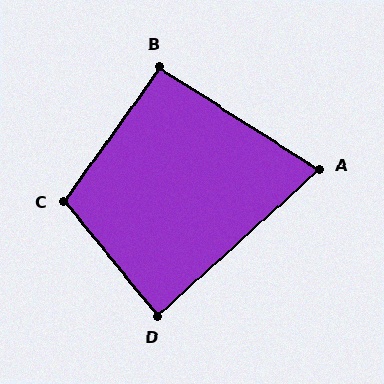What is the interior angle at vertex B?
Approximately 93 degrees (approximately right).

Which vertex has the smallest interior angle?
A, at approximately 75 degrees.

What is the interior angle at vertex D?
Approximately 87 degrees (approximately right).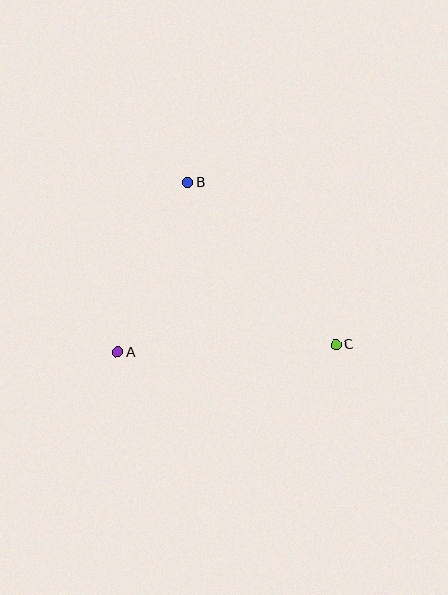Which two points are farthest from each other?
Points B and C are farthest from each other.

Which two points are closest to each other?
Points A and B are closest to each other.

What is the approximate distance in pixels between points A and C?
The distance between A and C is approximately 219 pixels.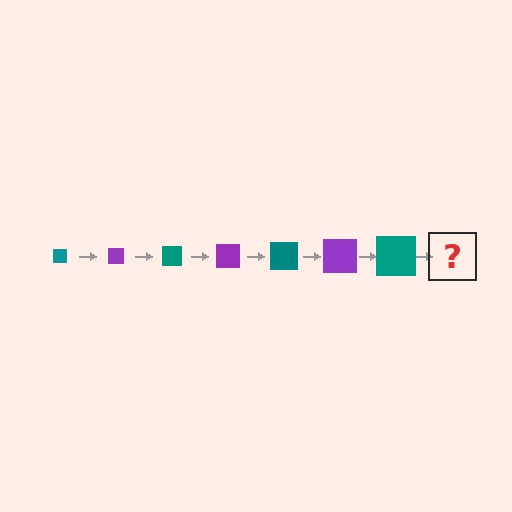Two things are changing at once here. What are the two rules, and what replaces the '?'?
The two rules are that the square grows larger each step and the color cycles through teal and purple. The '?' should be a purple square, larger than the previous one.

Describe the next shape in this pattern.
It should be a purple square, larger than the previous one.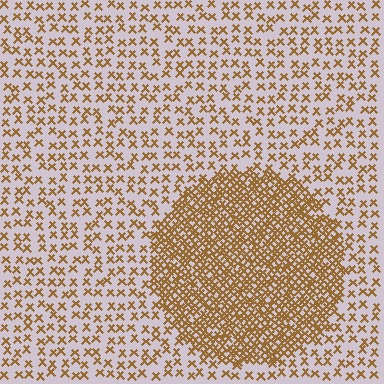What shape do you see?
I see a circle.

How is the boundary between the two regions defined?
The boundary is defined by a change in element density (approximately 2.8x ratio). All elements are the same color, size, and shape.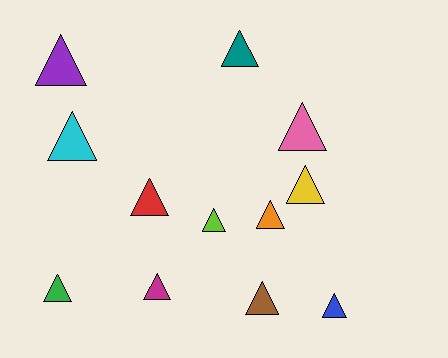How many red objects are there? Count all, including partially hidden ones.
There is 1 red object.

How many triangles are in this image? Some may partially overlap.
There are 12 triangles.